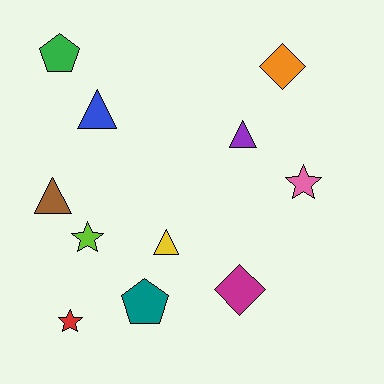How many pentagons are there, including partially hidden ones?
There are 2 pentagons.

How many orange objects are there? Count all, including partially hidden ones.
There is 1 orange object.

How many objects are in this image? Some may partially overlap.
There are 11 objects.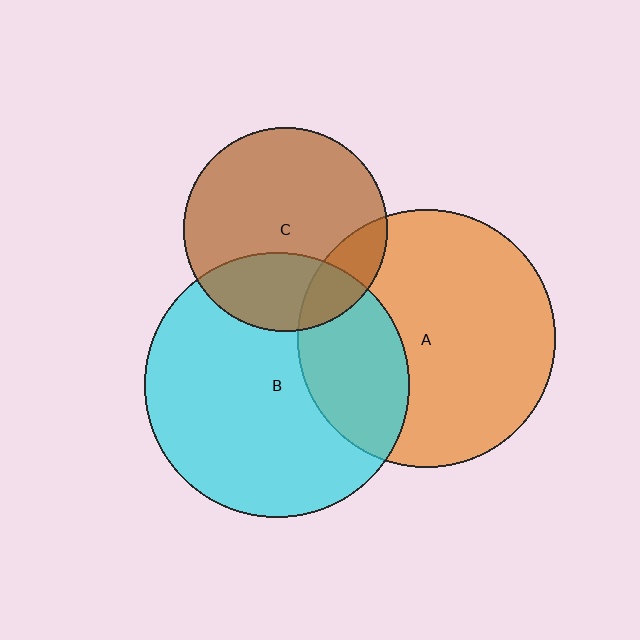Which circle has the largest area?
Circle B (cyan).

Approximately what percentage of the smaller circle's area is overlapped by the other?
Approximately 30%.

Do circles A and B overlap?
Yes.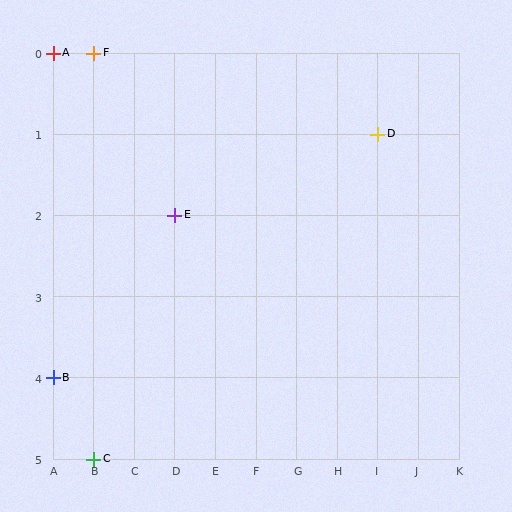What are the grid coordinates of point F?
Point F is at grid coordinates (B, 0).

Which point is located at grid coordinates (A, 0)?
Point A is at (A, 0).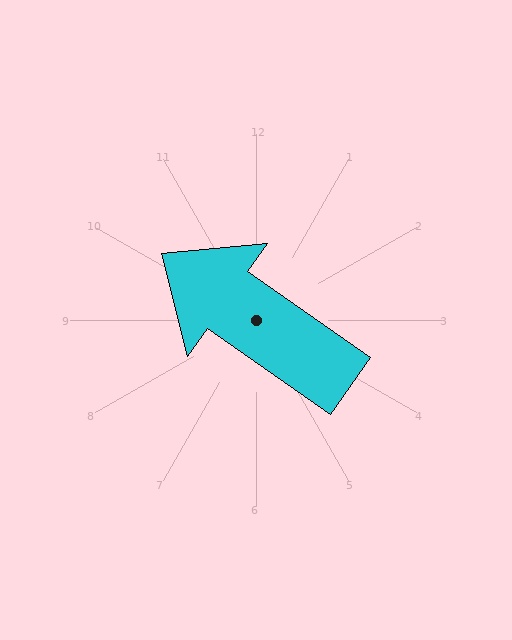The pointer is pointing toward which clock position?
Roughly 10 o'clock.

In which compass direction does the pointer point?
Northwest.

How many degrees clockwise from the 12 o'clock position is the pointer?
Approximately 305 degrees.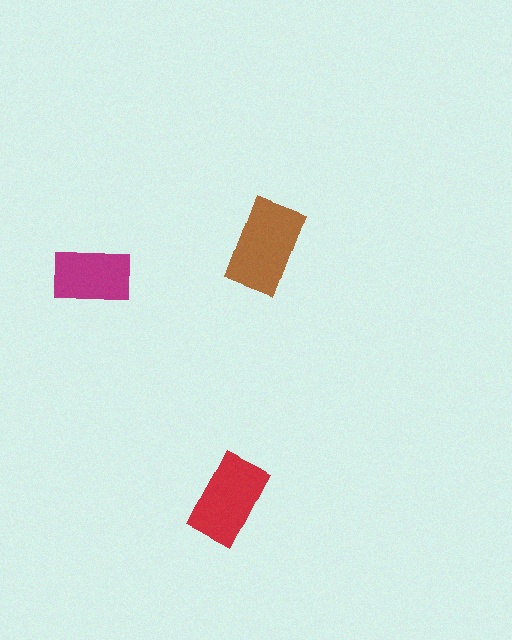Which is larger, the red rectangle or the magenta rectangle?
The red one.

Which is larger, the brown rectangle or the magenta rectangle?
The brown one.